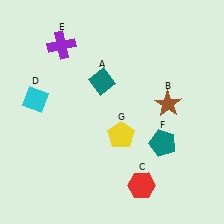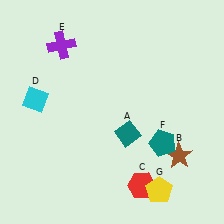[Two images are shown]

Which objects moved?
The objects that moved are: the teal diamond (A), the brown star (B), the yellow pentagon (G).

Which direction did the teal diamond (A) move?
The teal diamond (A) moved down.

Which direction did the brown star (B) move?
The brown star (B) moved down.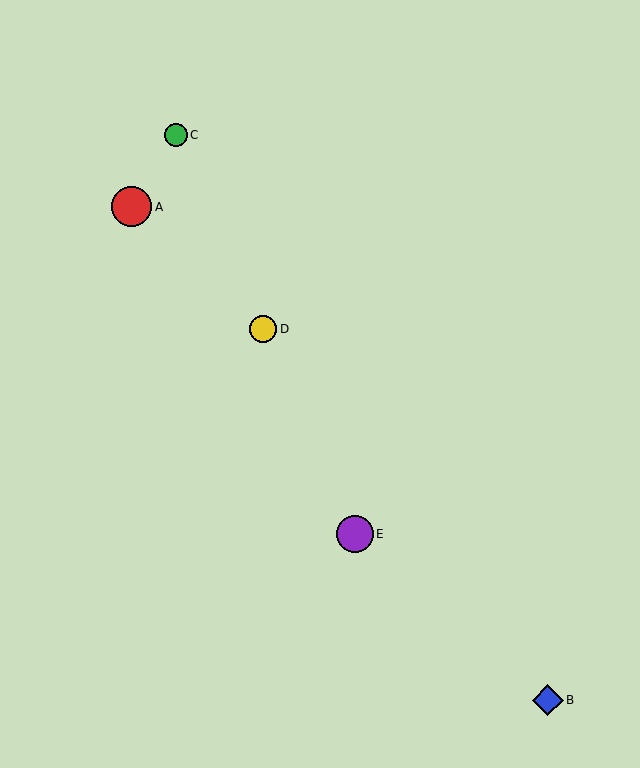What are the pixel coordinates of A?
Object A is at (132, 207).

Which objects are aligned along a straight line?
Objects C, D, E are aligned along a straight line.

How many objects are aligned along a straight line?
3 objects (C, D, E) are aligned along a straight line.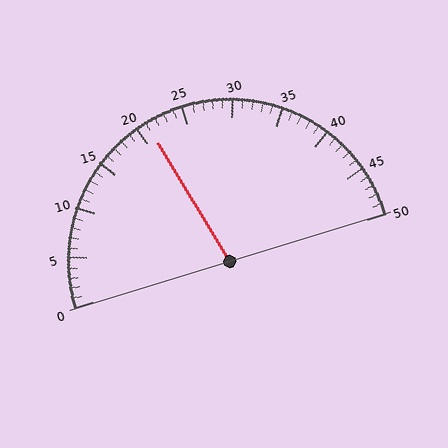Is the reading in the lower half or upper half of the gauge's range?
The reading is in the lower half of the range (0 to 50).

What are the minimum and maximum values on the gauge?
The gauge ranges from 0 to 50.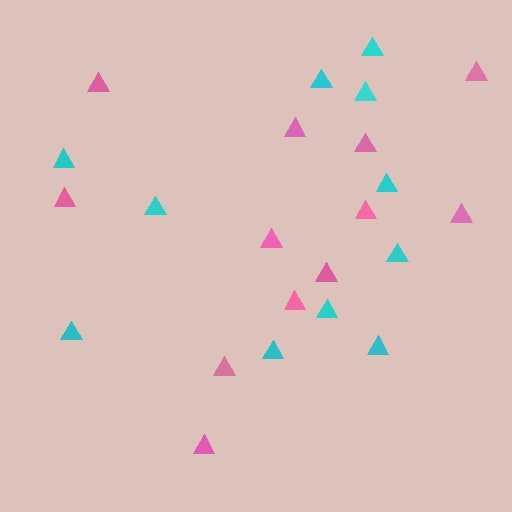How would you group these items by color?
There are 2 groups: one group of cyan triangles (11) and one group of pink triangles (12).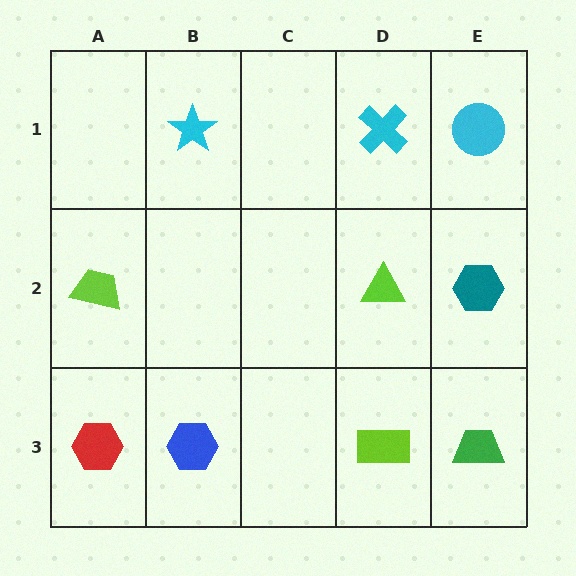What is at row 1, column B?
A cyan star.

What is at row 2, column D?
A lime triangle.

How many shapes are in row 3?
4 shapes.